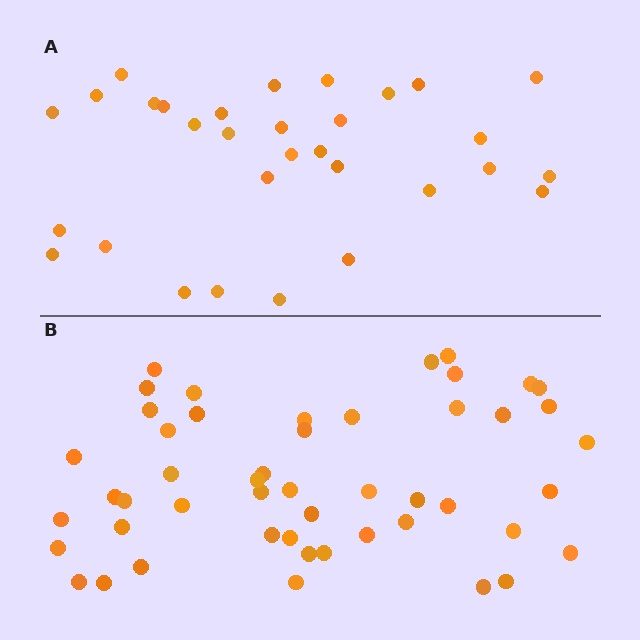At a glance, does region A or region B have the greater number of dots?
Region B (the bottom region) has more dots.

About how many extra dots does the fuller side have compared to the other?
Region B has approximately 20 more dots than region A.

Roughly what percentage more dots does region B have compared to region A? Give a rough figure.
About 60% more.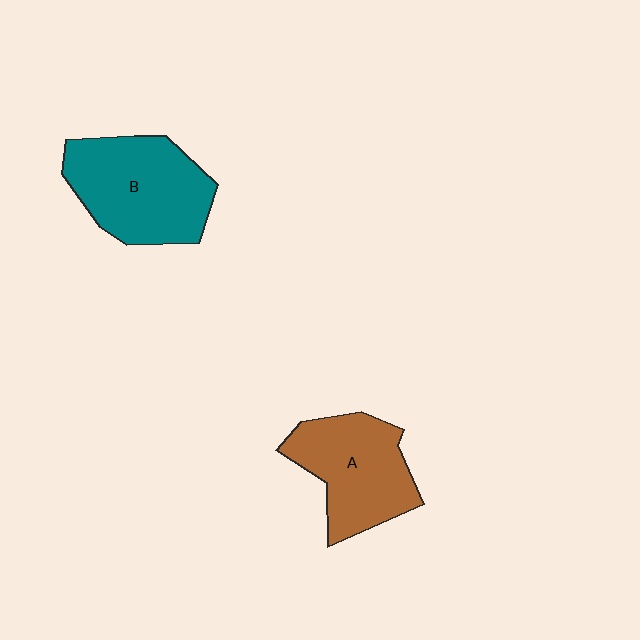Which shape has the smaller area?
Shape A (brown).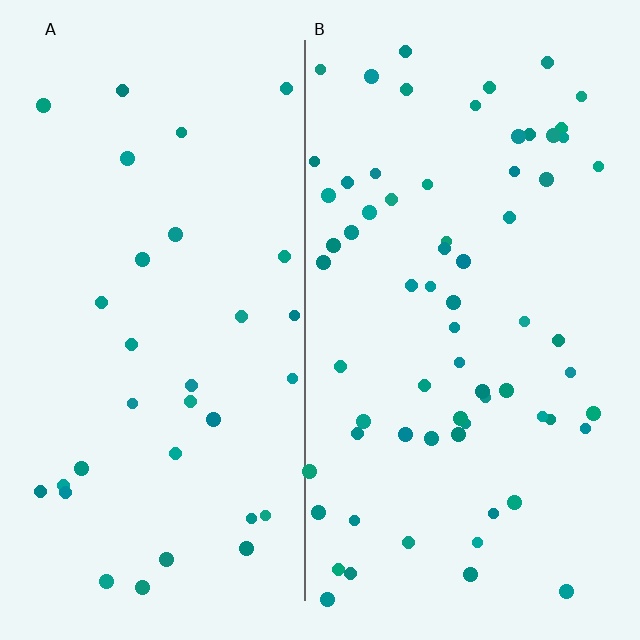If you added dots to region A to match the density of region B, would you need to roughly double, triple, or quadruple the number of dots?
Approximately double.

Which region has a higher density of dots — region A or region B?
B (the right).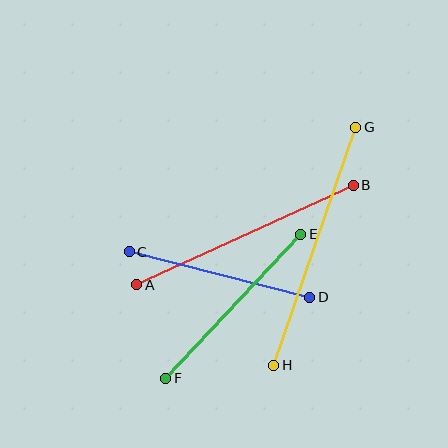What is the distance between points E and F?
The distance is approximately 197 pixels.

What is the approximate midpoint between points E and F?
The midpoint is at approximately (233, 306) pixels.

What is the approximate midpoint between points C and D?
The midpoint is at approximately (219, 274) pixels.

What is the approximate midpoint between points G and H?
The midpoint is at approximately (315, 246) pixels.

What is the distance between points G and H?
The distance is approximately 251 pixels.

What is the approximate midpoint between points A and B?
The midpoint is at approximately (245, 235) pixels.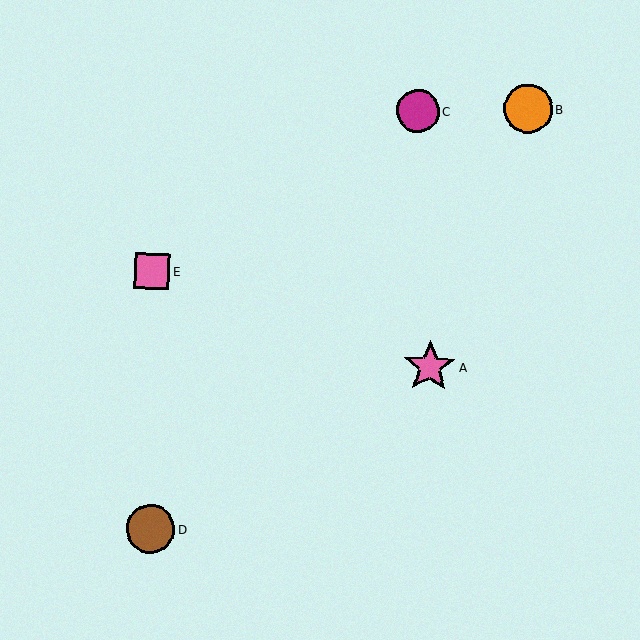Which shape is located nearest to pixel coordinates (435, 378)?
The pink star (labeled A) at (430, 367) is nearest to that location.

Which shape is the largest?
The pink star (labeled A) is the largest.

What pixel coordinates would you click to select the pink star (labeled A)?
Click at (430, 367) to select the pink star A.